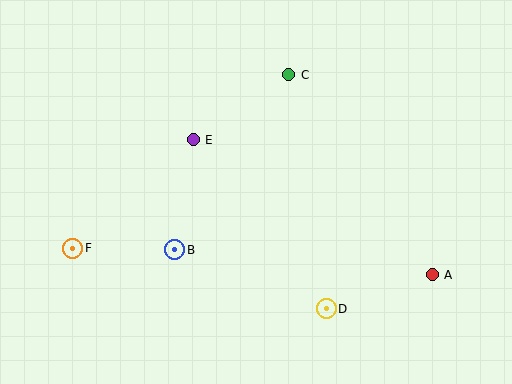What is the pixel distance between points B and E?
The distance between B and E is 112 pixels.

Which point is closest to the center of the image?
Point E at (193, 140) is closest to the center.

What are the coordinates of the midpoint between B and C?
The midpoint between B and C is at (232, 162).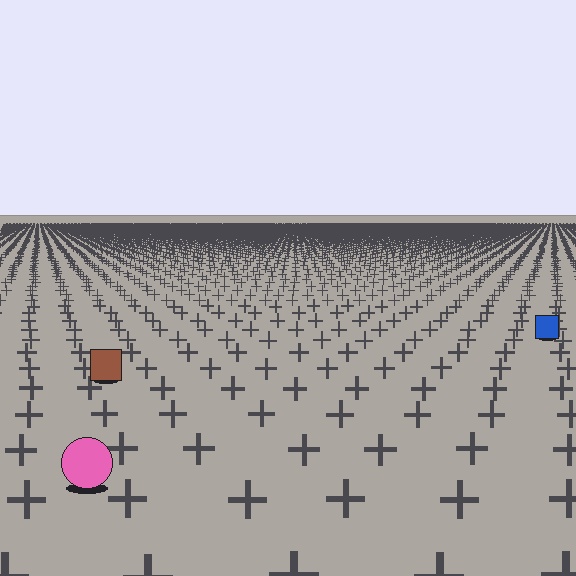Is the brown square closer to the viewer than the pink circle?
No. The pink circle is closer — you can tell from the texture gradient: the ground texture is coarser near it.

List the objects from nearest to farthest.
From nearest to farthest: the pink circle, the brown square, the blue square.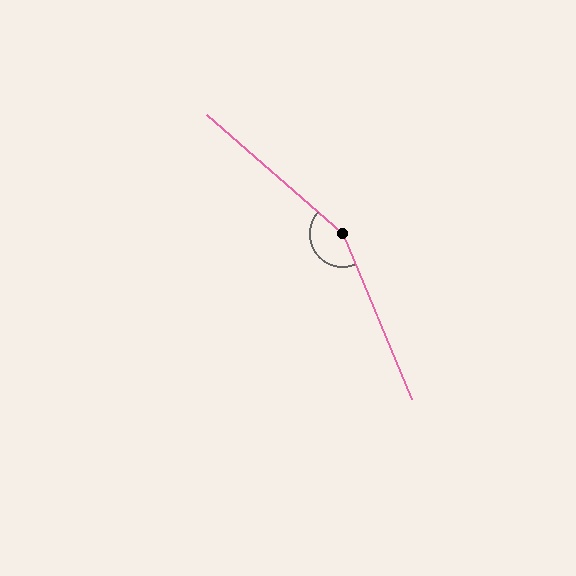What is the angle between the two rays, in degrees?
Approximately 154 degrees.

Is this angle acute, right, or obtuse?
It is obtuse.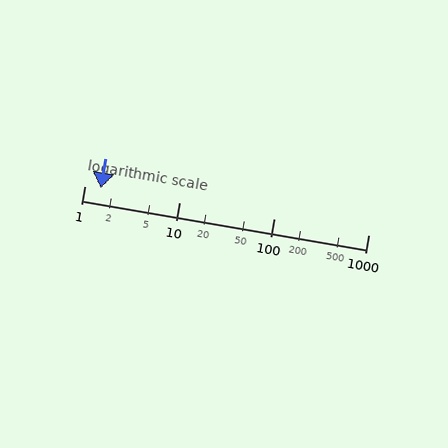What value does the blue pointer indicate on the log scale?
The pointer indicates approximately 1.5.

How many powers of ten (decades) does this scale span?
The scale spans 3 decades, from 1 to 1000.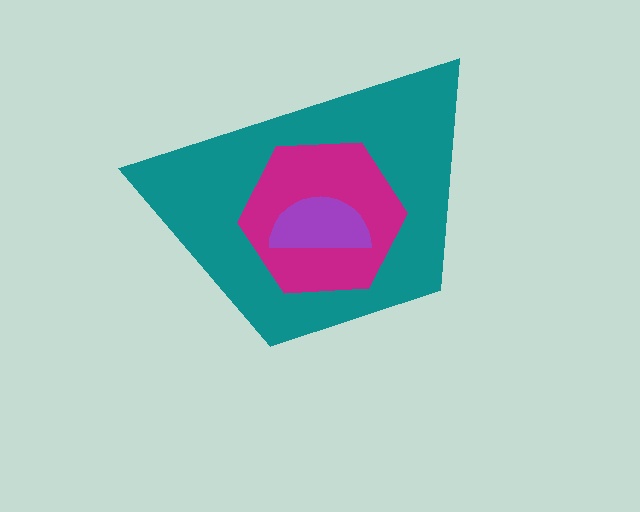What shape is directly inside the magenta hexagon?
The purple semicircle.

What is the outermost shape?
The teal trapezoid.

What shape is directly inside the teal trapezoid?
The magenta hexagon.